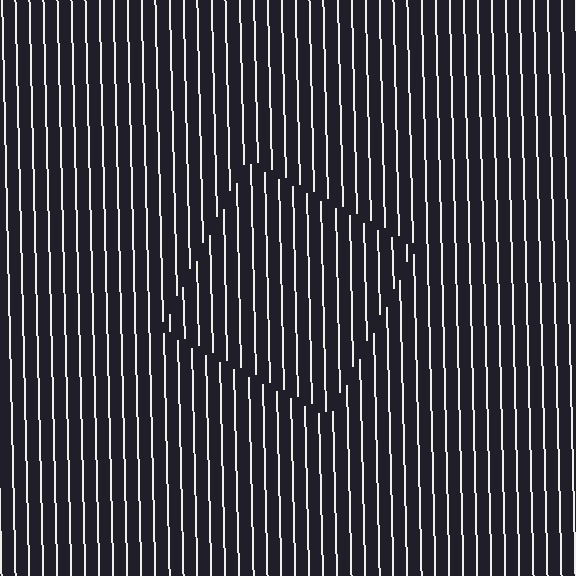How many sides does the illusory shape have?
4 sides — the line-ends trace a square.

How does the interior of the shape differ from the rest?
The interior of the shape contains the same grating, shifted by half a period — the contour is defined by the phase discontinuity where line-ends from the inner and outer gratings abut.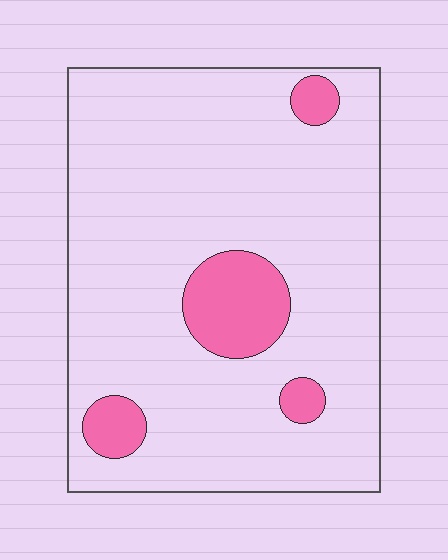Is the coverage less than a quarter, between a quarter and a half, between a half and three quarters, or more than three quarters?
Less than a quarter.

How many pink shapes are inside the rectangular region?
4.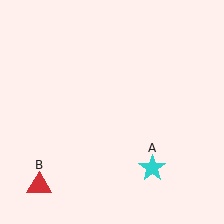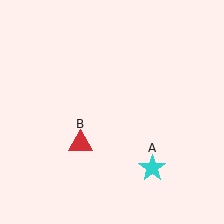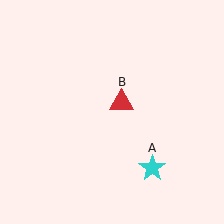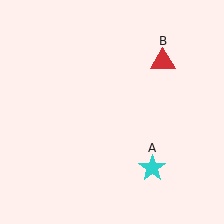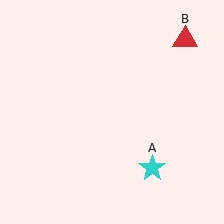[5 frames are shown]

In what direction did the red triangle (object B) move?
The red triangle (object B) moved up and to the right.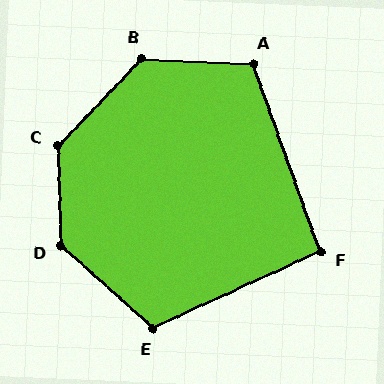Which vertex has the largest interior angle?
C, at approximately 134 degrees.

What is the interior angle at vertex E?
Approximately 114 degrees (obtuse).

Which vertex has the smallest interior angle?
F, at approximately 95 degrees.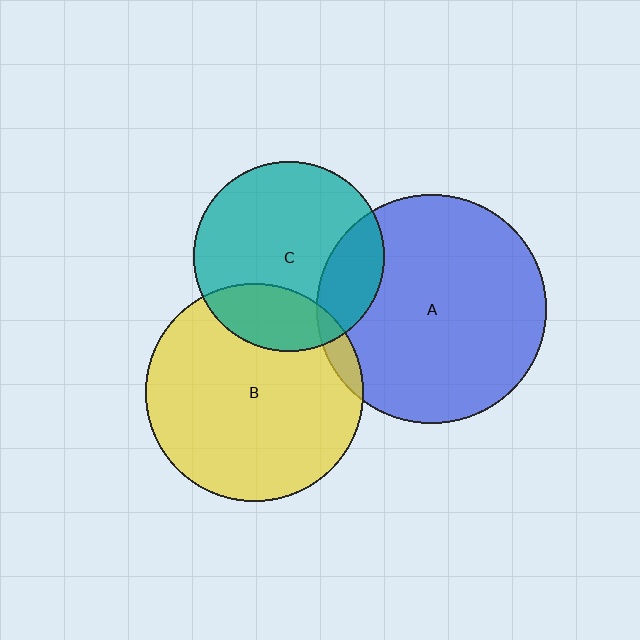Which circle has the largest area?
Circle A (blue).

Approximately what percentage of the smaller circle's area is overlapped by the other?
Approximately 20%.